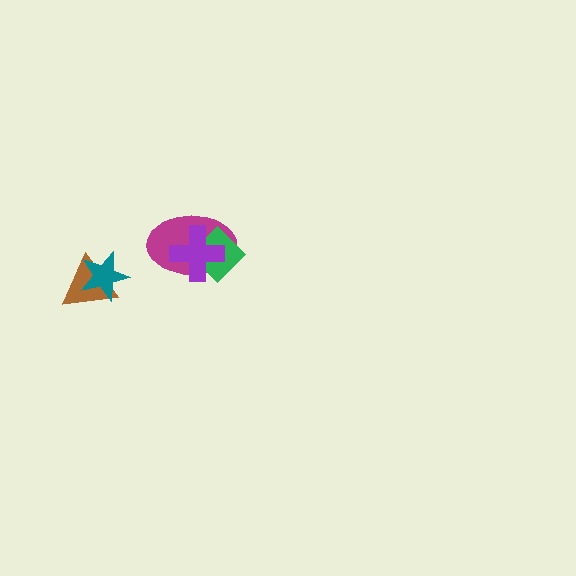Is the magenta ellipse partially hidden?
Yes, it is partially covered by another shape.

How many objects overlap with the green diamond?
2 objects overlap with the green diamond.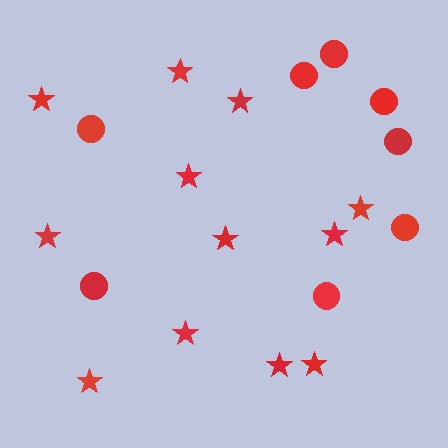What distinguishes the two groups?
There are 2 groups: one group of circles (8) and one group of stars (12).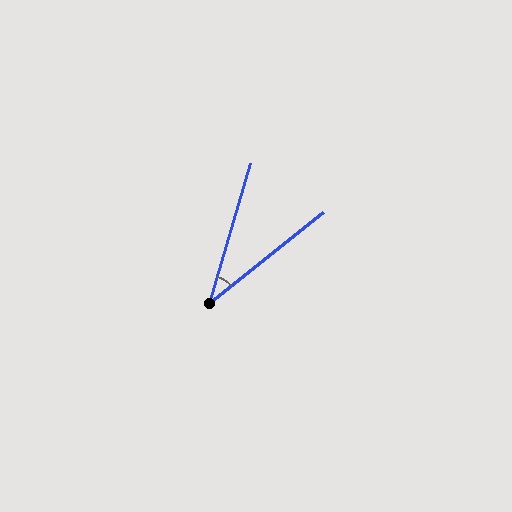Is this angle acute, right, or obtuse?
It is acute.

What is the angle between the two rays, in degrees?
Approximately 35 degrees.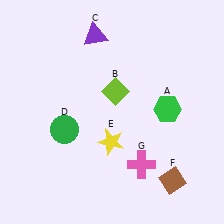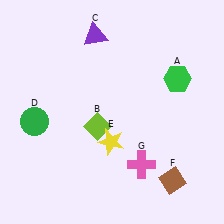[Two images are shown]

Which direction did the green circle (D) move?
The green circle (D) moved left.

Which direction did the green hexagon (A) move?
The green hexagon (A) moved up.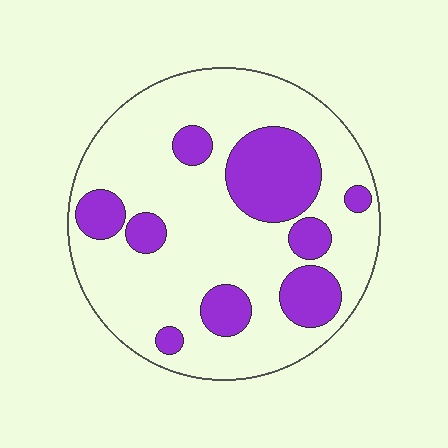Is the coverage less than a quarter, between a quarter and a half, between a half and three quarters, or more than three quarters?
Between a quarter and a half.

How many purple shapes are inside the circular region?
9.